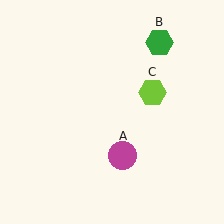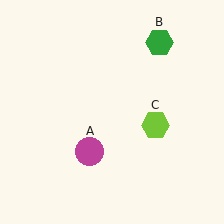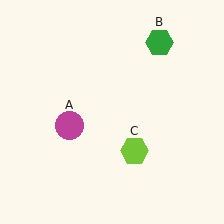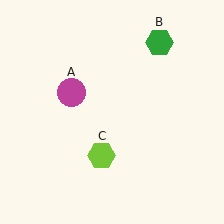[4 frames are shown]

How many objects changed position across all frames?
2 objects changed position: magenta circle (object A), lime hexagon (object C).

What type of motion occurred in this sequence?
The magenta circle (object A), lime hexagon (object C) rotated clockwise around the center of the scene.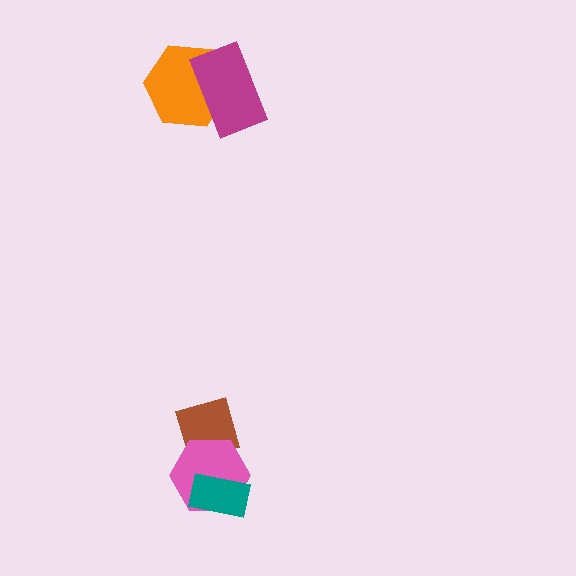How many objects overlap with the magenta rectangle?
1 object overlaps with the magenta rectangle.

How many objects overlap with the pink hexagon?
2 objects overlap with the pink hexagon.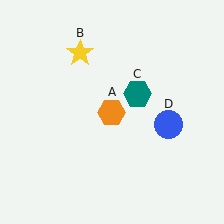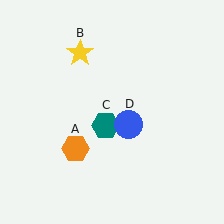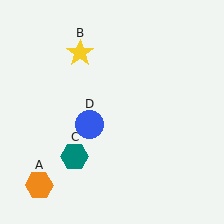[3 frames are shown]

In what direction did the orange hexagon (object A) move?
The orange hexagon (object A) moved down and to the left.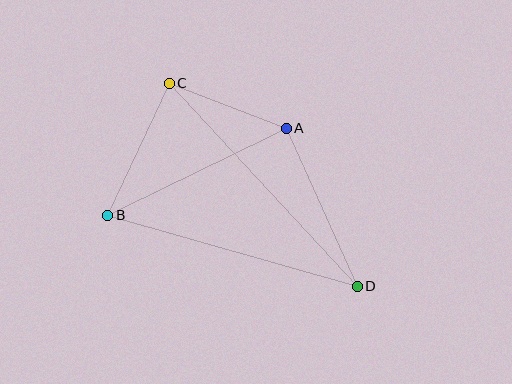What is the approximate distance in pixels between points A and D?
The distance between A and D is approximately 173 pixels.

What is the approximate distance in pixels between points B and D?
The distance between B and D is approximately 259 pixels.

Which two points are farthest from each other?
Points C and D are farthest from each other.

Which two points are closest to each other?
Points A and C are closest to each other.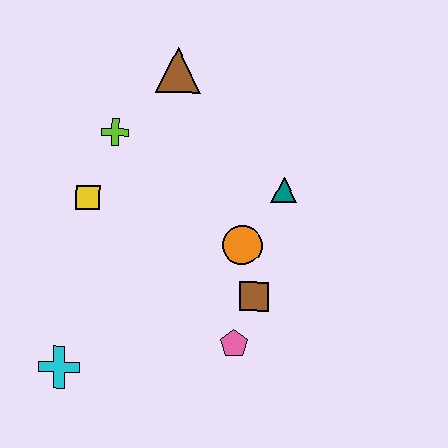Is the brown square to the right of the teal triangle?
No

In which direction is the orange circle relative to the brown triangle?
The orange circle is below the brown triangle.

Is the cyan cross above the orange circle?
No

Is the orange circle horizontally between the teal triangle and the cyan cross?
Yes